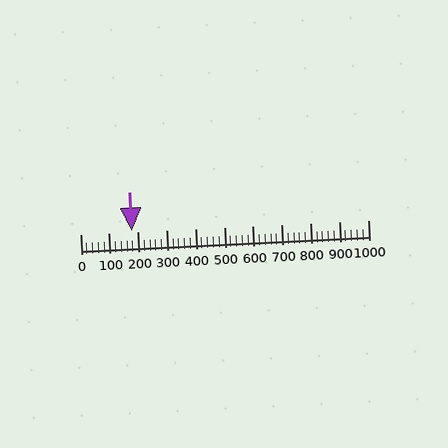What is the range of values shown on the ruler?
The ruler shows values from 0 to 1000.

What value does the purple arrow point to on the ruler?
The purple arrow points to approximately 180.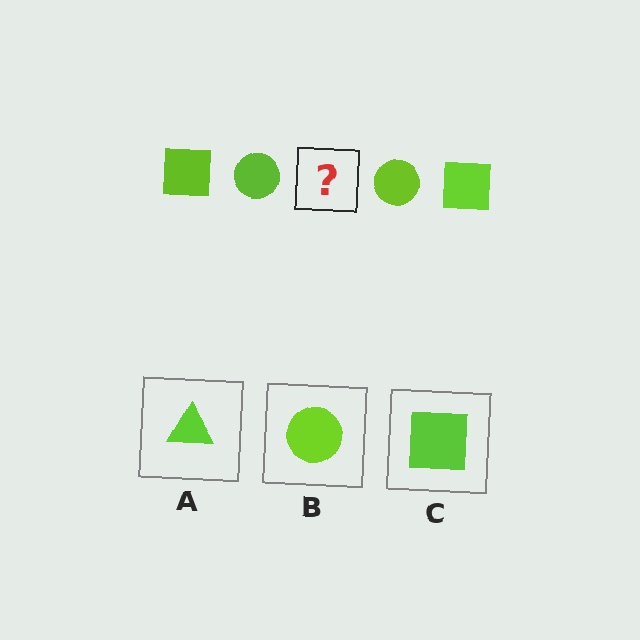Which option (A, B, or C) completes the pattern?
C.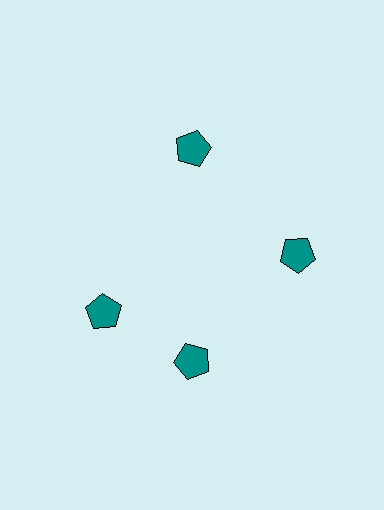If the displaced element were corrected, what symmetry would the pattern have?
It would have 4-fold rotational symmetry — the pattern would map onto itself every 90 degrees.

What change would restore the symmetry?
The symmetry would be restored by rotating it back into even spacing with its neighbors so that all 4 pentagons sit at equal angles and equal distance from the center.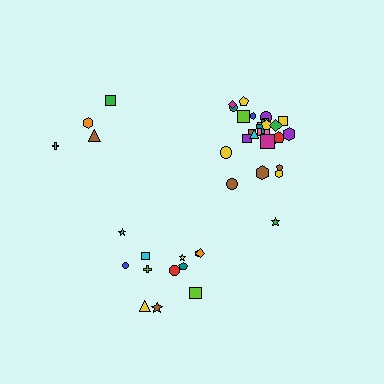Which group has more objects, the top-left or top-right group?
The top-right group.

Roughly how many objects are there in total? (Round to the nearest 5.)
Roughly 40 objects in total.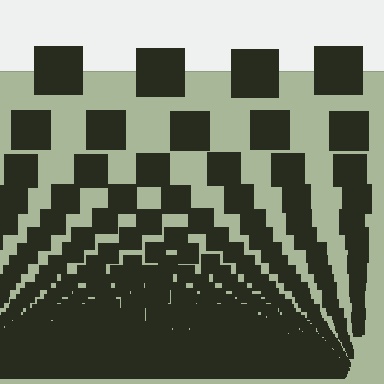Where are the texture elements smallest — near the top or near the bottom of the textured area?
Near the bottom.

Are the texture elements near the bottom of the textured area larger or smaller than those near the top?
Smaller. The gradient is inverted — elements near the bottom are smaller and denser.